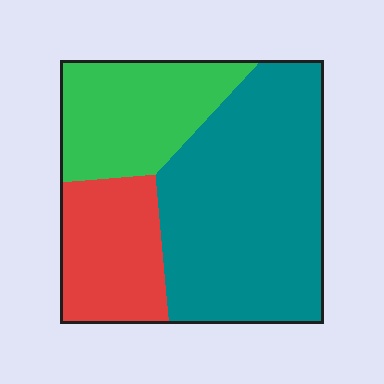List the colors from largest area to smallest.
From largest to smallest: teal, green, red.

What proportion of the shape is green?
Green covers 25% of the shape.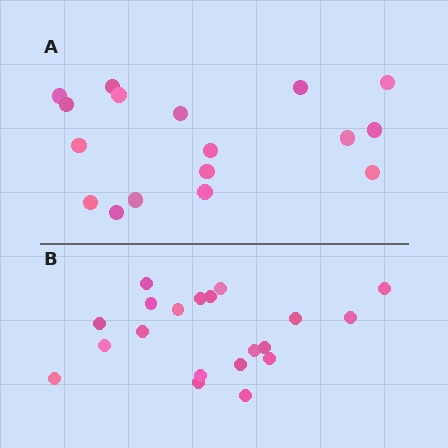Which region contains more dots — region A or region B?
Region B (the bottom region) has more dots.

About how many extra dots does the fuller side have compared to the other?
Region B has just a few more — roughly 2 or 3 more dots than region A.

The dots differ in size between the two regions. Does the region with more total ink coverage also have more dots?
No. Region A has more total ink coverage because its dots are larger, but region B actually contains more individual dots. Total area can be misleading — the number of items is what matters here.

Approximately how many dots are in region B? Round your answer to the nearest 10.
About 20 dots.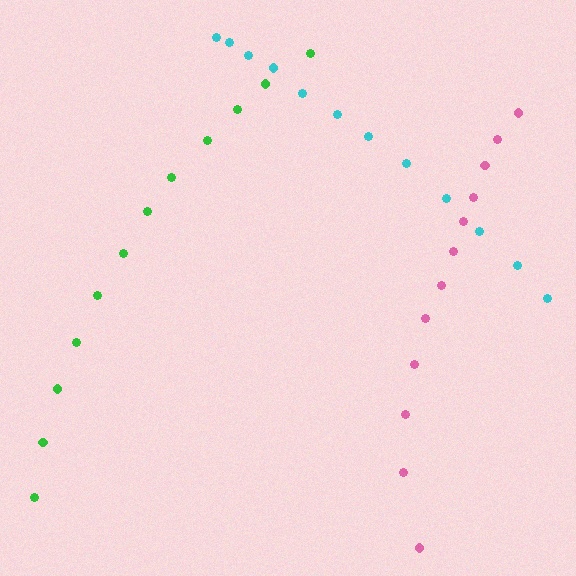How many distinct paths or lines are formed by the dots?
There are 3 distinct paths.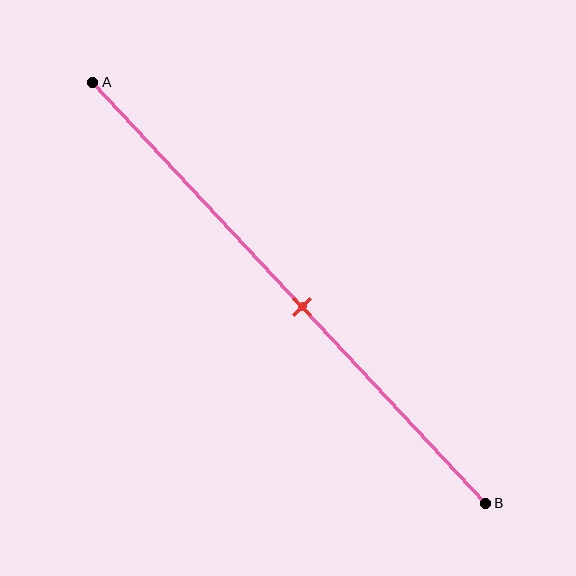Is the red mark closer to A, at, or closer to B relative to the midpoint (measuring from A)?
The red mark is closer to point B than the midpoint of segment AB.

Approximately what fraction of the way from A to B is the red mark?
The red mark is approximately 55% of the way from A to B.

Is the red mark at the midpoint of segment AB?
No, the mark is at about 55% from A, not at the 50% midpoint.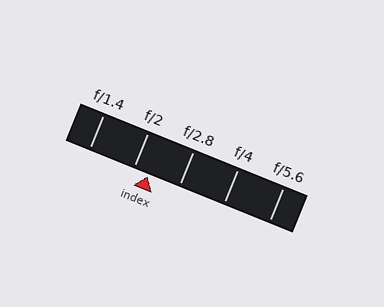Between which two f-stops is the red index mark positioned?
The index mark is between f/2 and f/2.8.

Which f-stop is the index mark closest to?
The index mark is closest to f/2.